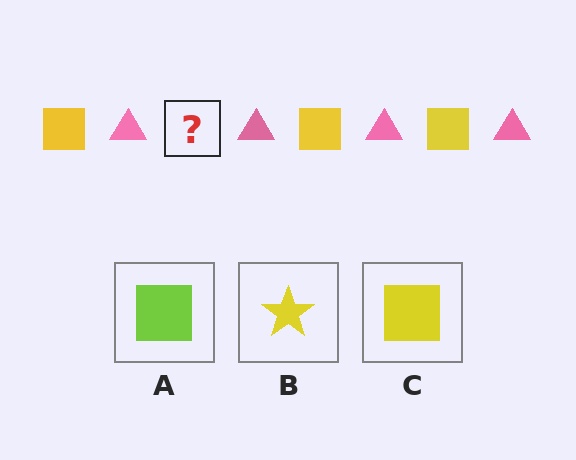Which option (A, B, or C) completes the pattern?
C.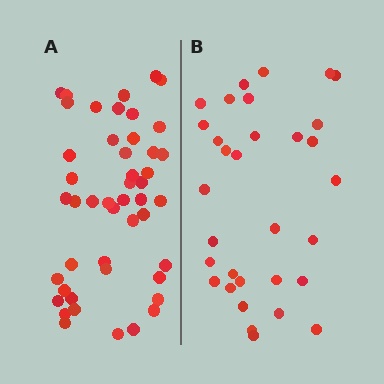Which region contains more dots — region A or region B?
Region A (the left region) has more dots.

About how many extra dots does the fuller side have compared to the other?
Region A has approximately 15 more dots than region B.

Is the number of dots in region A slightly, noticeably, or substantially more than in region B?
Region A has substantially more. The ratio is roughly 1.5 to 1.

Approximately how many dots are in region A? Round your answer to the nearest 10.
About 50 dots. (The exact count is 47, which rounds to 50.)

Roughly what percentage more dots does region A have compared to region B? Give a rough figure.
About 45% more.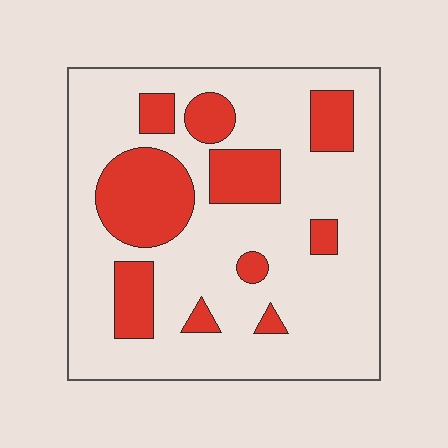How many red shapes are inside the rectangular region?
10.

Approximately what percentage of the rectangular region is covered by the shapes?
Approximately 25%.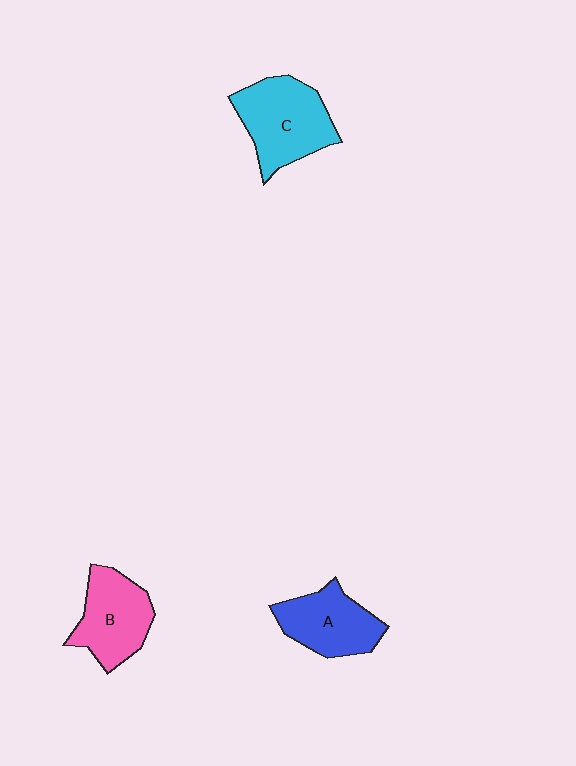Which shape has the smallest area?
Shape A (blue).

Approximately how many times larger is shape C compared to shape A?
Approximately 1.2 times.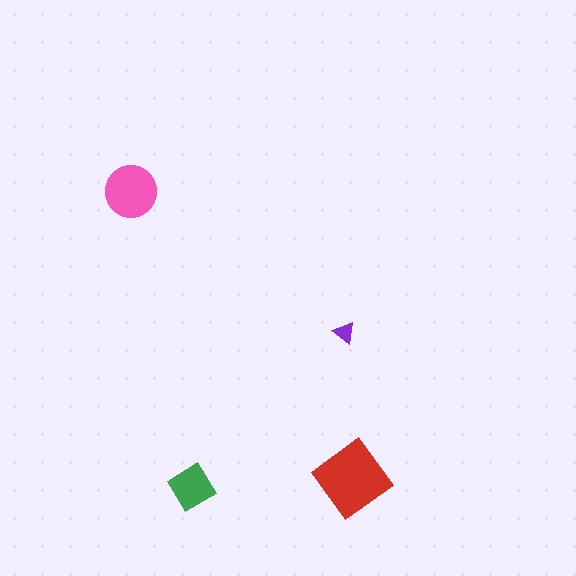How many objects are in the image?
There are 4 objects in the image.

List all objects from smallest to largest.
The purple triangle, the green diamond, the pink circle, the red diamond.